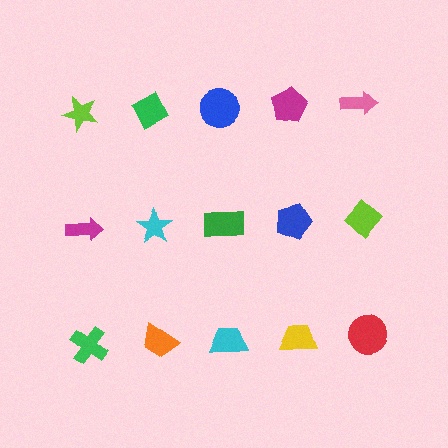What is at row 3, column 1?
A green cross.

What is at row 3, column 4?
A yellow trapezoid.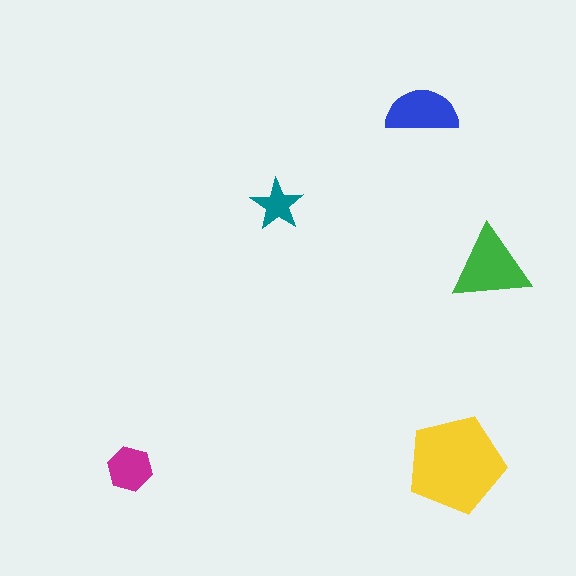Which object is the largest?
The yellow pentagon.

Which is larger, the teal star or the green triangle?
The green triangle.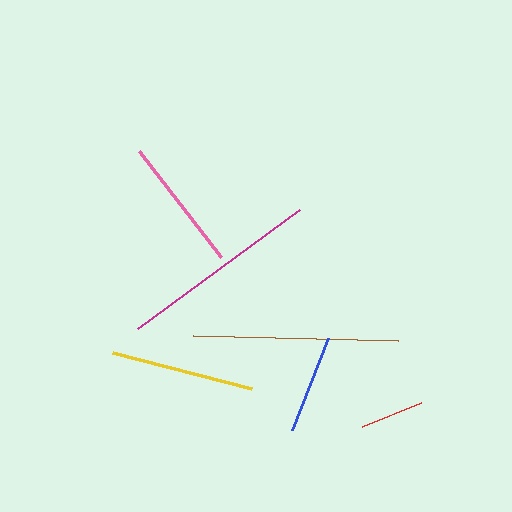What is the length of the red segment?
The red segment is approximately 63 pixels long.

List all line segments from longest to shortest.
From longest to shortest: brown, magenta, yellow, pink, blue, red.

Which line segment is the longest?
The brown line is the longest at approximately 206 pixels.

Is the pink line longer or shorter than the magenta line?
The magenta line is longer than the pink line.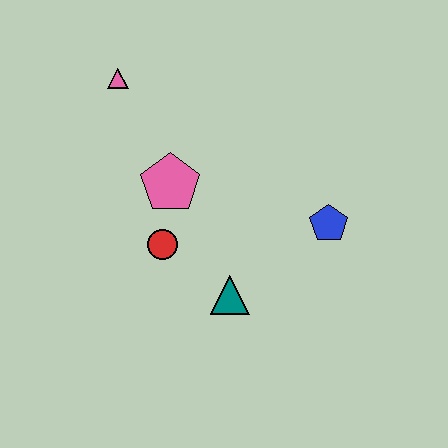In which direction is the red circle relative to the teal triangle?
The red circle is to the left of the teal triangle.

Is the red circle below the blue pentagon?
Yes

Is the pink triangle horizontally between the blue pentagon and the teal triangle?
No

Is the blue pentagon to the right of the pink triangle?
Yes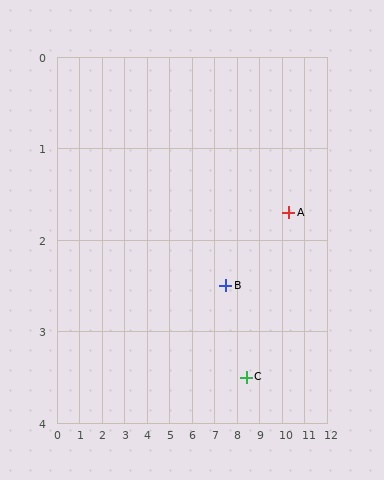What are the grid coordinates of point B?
Point B is at approximately (7.5, 2.5).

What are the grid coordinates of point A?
Point A is at approximately (10.3, 1.7).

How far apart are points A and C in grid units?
Points A and C are about 2.6 grid units apart.